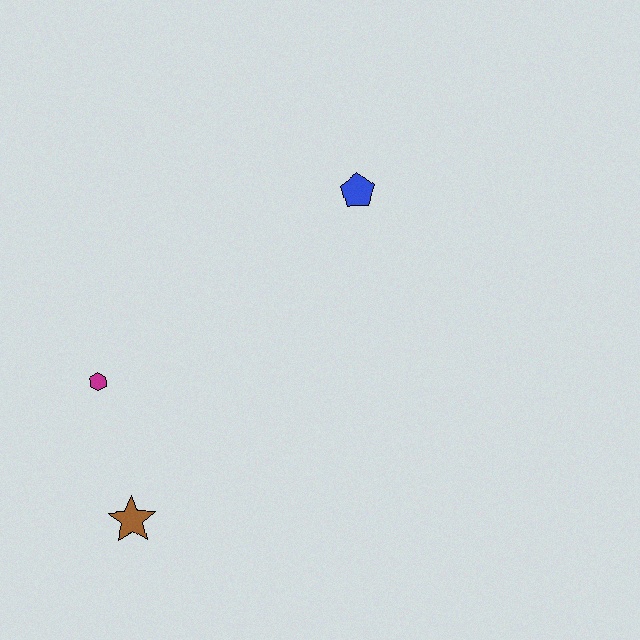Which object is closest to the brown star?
The magenta hexagon is closest to the brown star.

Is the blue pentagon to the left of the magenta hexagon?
No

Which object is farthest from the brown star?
The blue pentagon is farthest from the brown star.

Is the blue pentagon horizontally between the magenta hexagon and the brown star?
No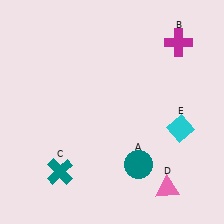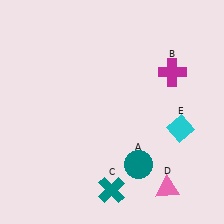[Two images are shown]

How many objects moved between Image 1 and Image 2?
2 objects moved between the two images.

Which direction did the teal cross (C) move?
The teal cross (C) moved right.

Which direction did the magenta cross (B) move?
The magenta cross (B) moved down.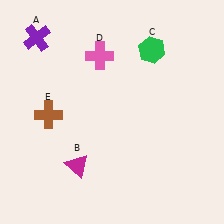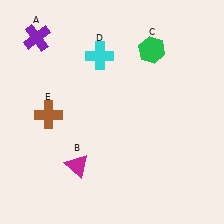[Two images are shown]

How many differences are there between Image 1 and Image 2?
There is 1 difference between the two images.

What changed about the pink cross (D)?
In Image 1, D is pink. In Image 2, it changed to cyan.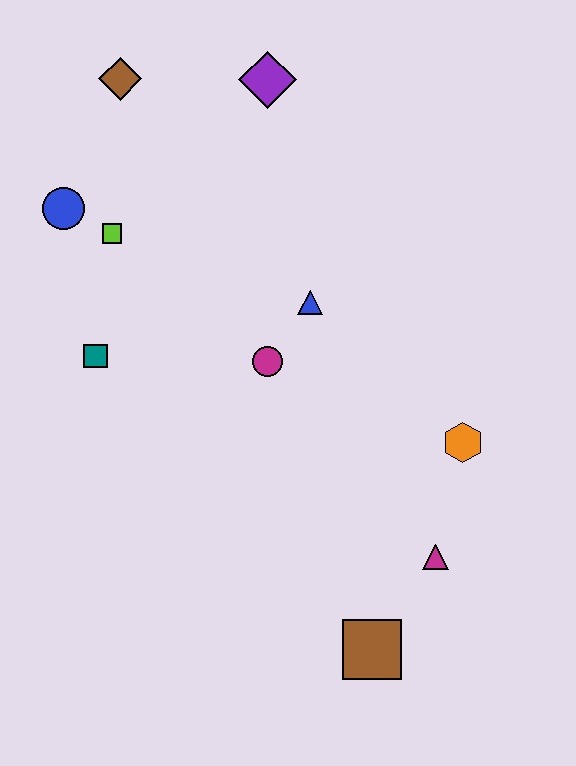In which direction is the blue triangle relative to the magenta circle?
The blue triangle is above the magenta circle.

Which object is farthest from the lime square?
The brown square is farthest from the lime square.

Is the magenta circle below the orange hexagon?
No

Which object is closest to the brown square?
The magenta triangle is closest to the brown square.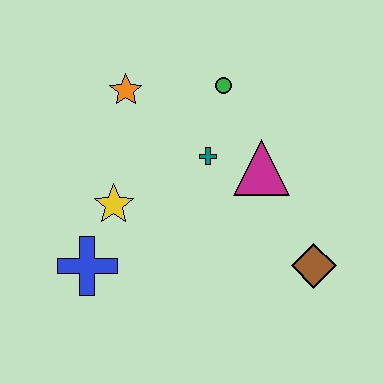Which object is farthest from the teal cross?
The blue cross is farthest from the teal cross.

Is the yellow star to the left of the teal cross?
Yes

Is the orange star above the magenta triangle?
Yes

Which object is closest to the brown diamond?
The magenta triangle is closest to the brown diamond.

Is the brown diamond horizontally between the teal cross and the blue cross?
No